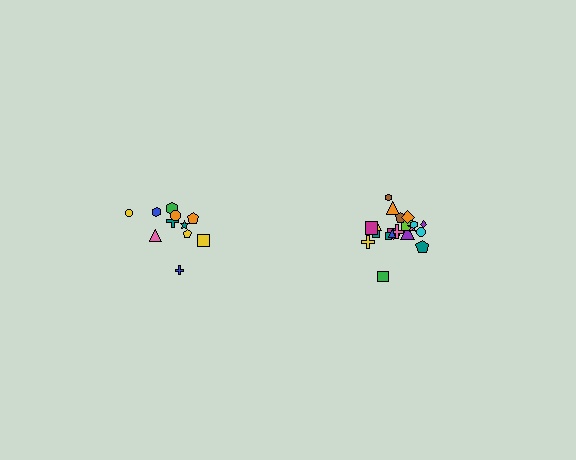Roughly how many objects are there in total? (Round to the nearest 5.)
Roughly 35 objects in total.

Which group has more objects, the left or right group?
The right group.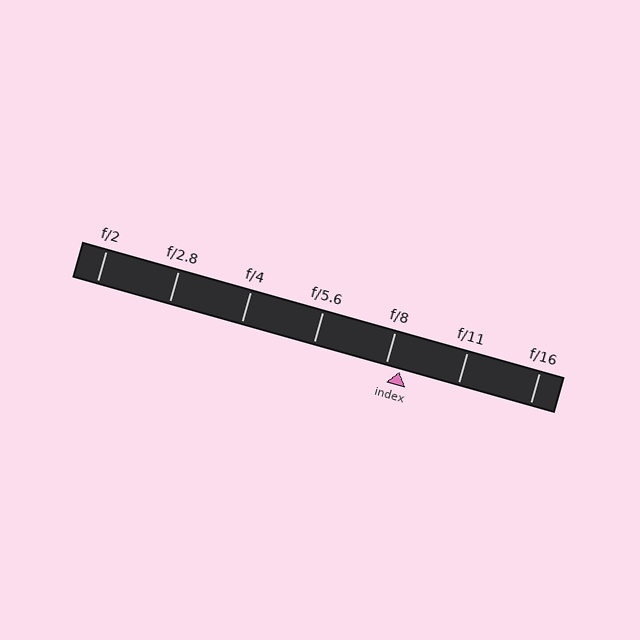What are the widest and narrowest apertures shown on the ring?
The widest aperture shown is f/2 and the narrowest is f/16.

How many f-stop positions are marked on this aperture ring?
There are 7 f-stop positions marked.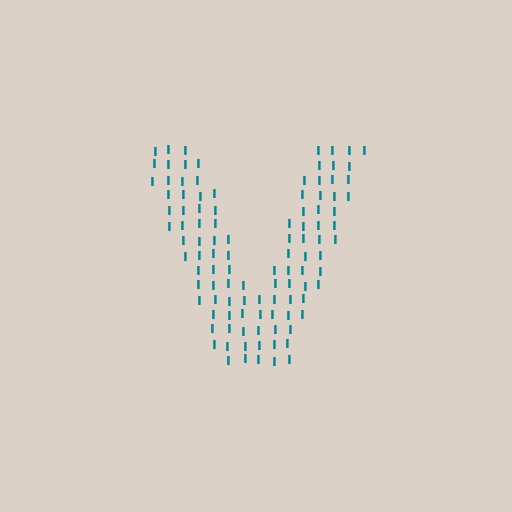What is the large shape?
The large shape is the letter V.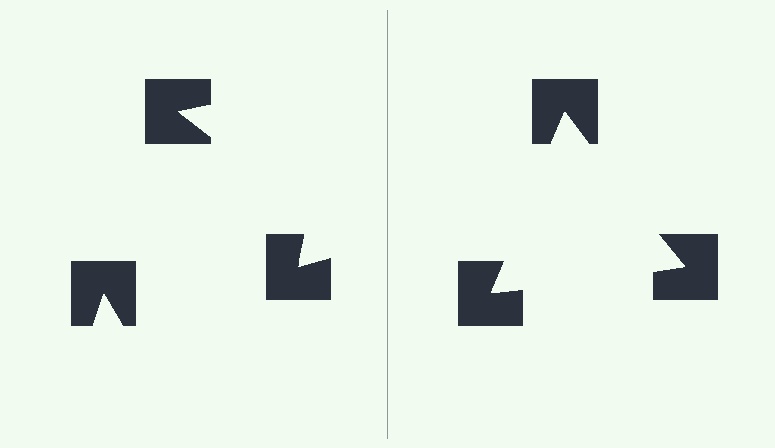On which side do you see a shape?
An illusory triangle appears on the right side. On the left side the wedge cuts are rotated, so no coherent shape forms.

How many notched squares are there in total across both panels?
6 — 3 on each side.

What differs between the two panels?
The notched squares are positioned identically on both sides; only the wedge orientations differ. On the right they align to a triangle; on the left they are misaligned.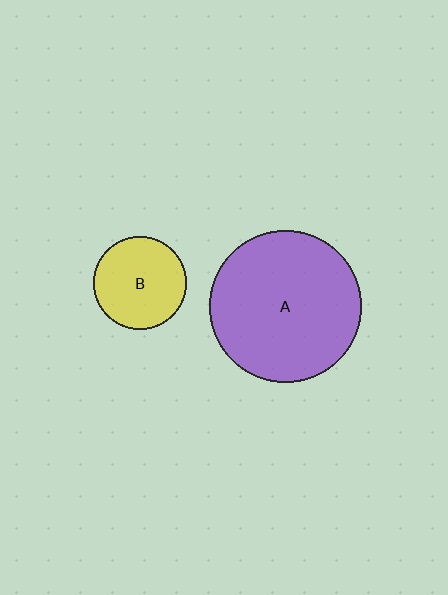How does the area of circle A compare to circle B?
Approximately 2.6 times.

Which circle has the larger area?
Circle A (purple).